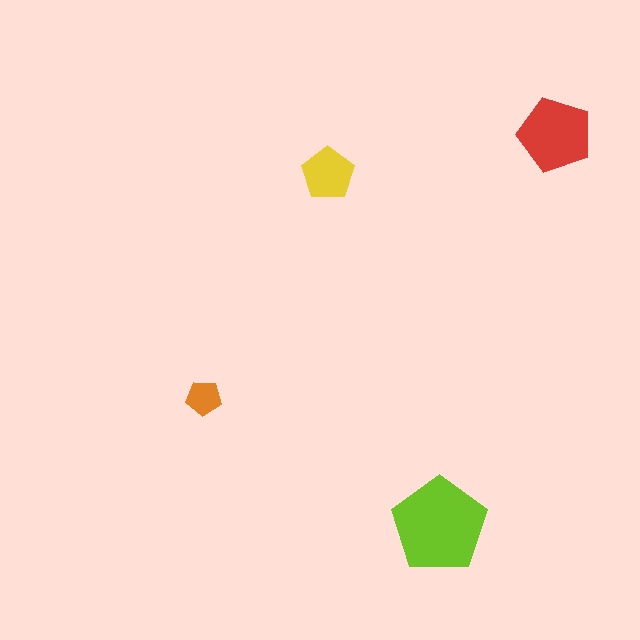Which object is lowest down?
The lime pentagon is bottommost.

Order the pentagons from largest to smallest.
the lime one, the red one, the yellow one, the orange one.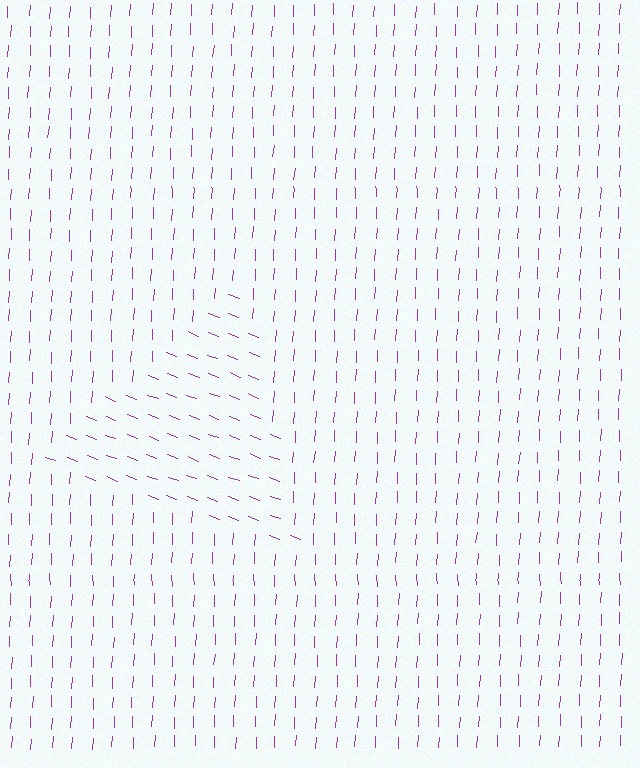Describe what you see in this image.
The image is filled with small purple line segments. A triangle region in the image has lines oriented differently from the surrounding lines, creating a visible texture boundary.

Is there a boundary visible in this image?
Yes, there is a texture boundary formed by a change in line orientation.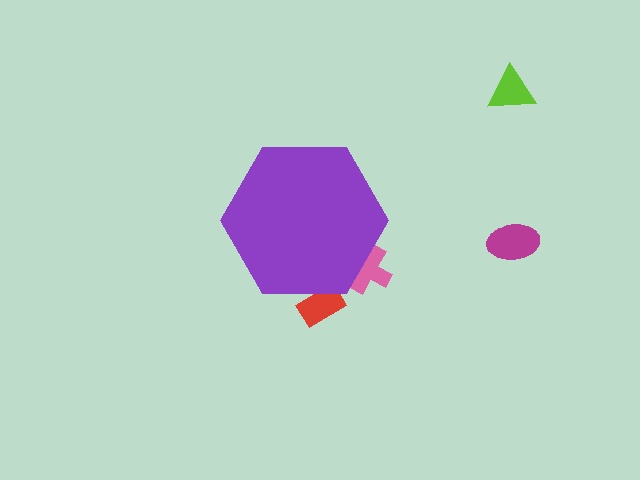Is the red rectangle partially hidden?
Yes, the red rectangle is partially hidden behind the purple hexagon.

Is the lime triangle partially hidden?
No, the lime triangle is fully visible.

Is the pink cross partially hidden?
Yes, the pink cross is partially hidden behind the purple hexagon.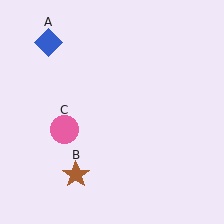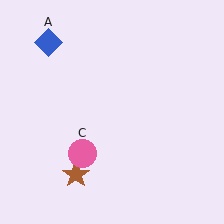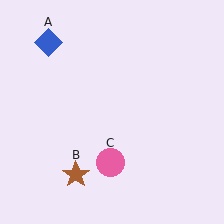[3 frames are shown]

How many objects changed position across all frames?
1 object changed position: pink circle (object C).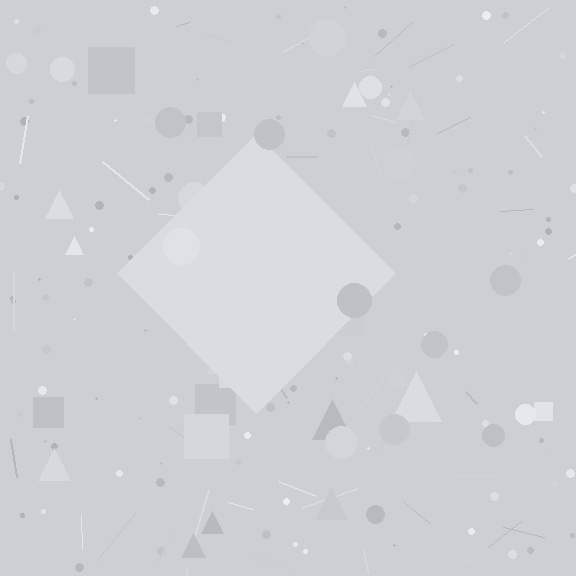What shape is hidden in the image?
A diamond is hidden in the image.